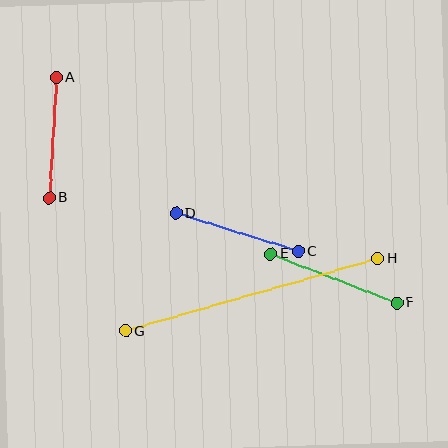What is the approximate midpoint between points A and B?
The midpoint is at approximately (53, 138) pixels.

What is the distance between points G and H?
The distance is approximately 262 pixels.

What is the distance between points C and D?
The distance is approximately 128 pixels.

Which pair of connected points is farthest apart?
Points G and H are farthest apart.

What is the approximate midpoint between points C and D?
The midpoint is at approximately (237, 232) pixels.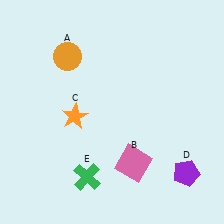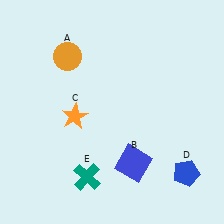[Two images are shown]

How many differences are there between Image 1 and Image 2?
There are 3 differences between the two images.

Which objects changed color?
B changed from pink to blue. D changed from purple to blue. E changed from green to teal.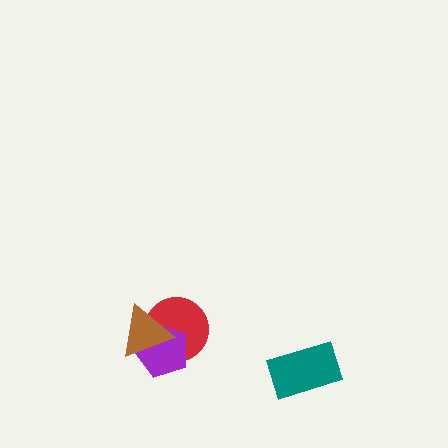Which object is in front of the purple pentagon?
The brown triangle is in front of the purple pentagon.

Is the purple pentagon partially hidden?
Yes, it is partially covered by another shape.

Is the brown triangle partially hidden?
No, no other shape covers it.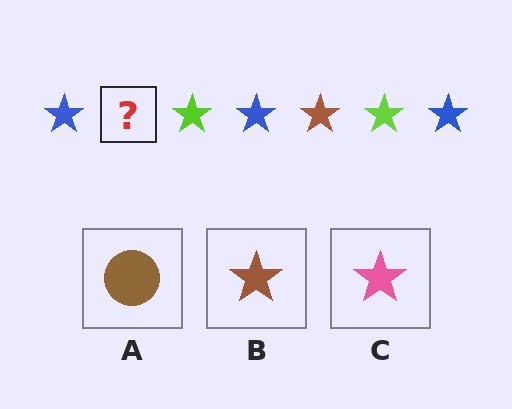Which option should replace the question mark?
Option B.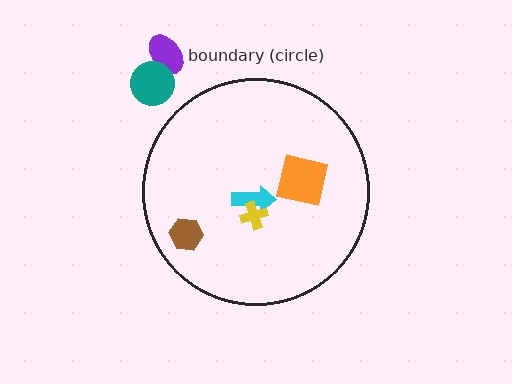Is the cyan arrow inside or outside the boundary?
Inside.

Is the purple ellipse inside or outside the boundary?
Outside.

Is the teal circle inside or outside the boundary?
Outside.